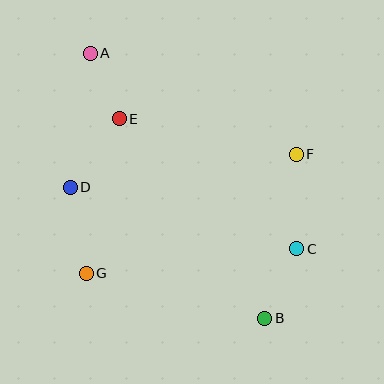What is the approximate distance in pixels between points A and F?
The distance between A and F is approximately 229 pixels.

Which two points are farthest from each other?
Points A and B are farthest from each other.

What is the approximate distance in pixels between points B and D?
The distance between B and D is approximately 235 pixels.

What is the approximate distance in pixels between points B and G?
The distance between B and G is approximately 184 pixels.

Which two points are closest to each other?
Points A and E are closest to each other.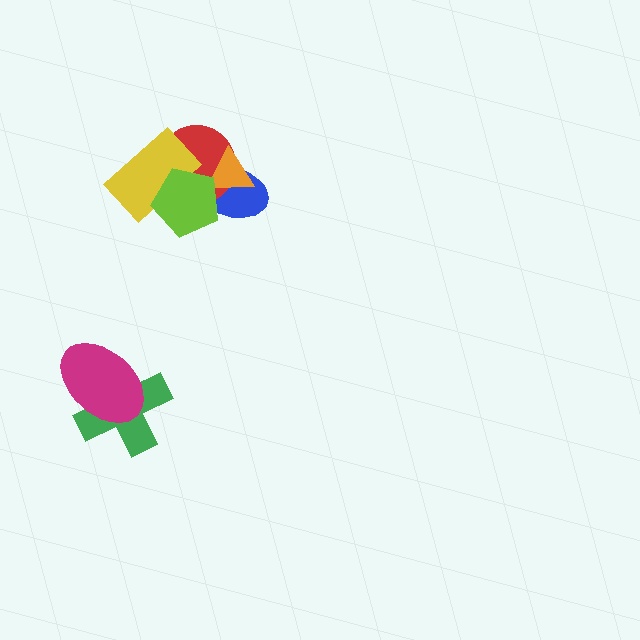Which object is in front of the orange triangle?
The lime pentagon is in front of the orange triangle.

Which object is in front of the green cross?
The magenta ellipse is in front of the green cross.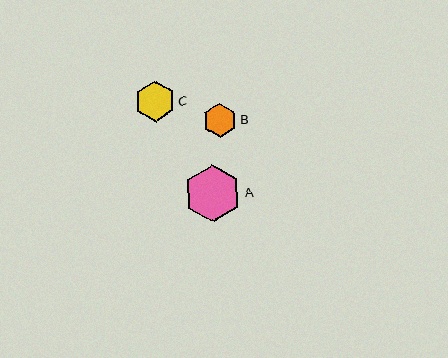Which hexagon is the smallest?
Hexagon B is the smallest with a size of approximately 34 pixels.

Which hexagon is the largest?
Hexagon A is the largest with a size of approximately 57 pixels.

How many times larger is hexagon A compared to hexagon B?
Hexagon A is approximately 1.7 times the size of hexagon B.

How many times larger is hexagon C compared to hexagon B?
Hexagon C is approximately 1.2 times the size of hexagon B.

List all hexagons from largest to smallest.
From largest to smallest: A, C, B.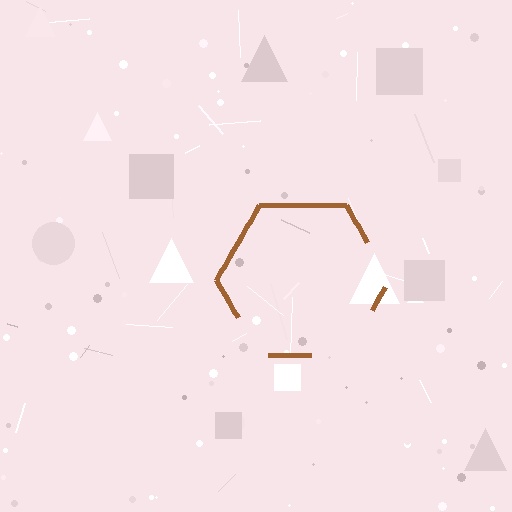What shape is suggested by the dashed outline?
The dashed outline suggests a hexagon.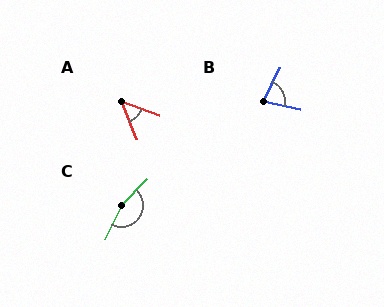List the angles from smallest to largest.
A (48°), B (75°), C (162°).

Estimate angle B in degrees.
Approximately 75 degrees.